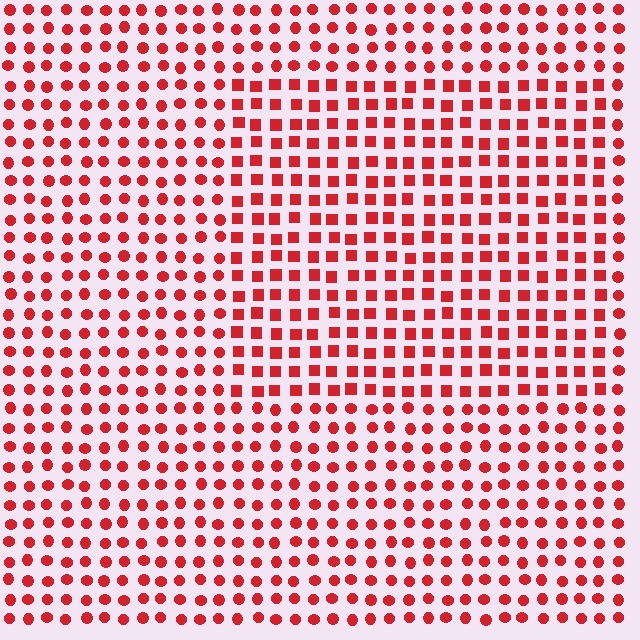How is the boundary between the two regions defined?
The boundary is defined by a change in element shape: squares inside vs. circles outside. All elements share the same color and spacing.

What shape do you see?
I see a rectangle.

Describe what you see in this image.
The image is filled with small red elements arranged in a uniform grid. A rectangle-shaped region contains squares, while the surrounding area contains circles. The boundary is defined purely by the change in element shape.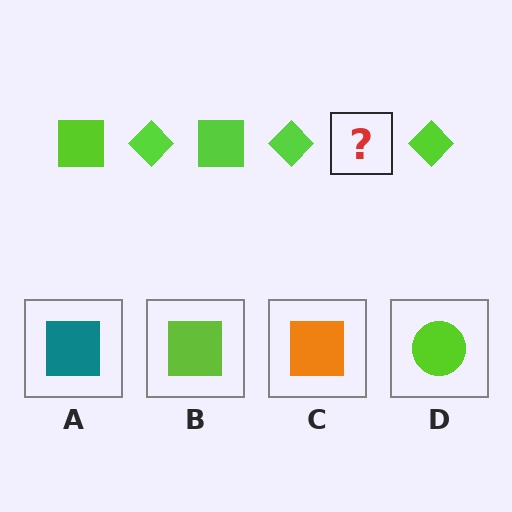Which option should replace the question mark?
Option B.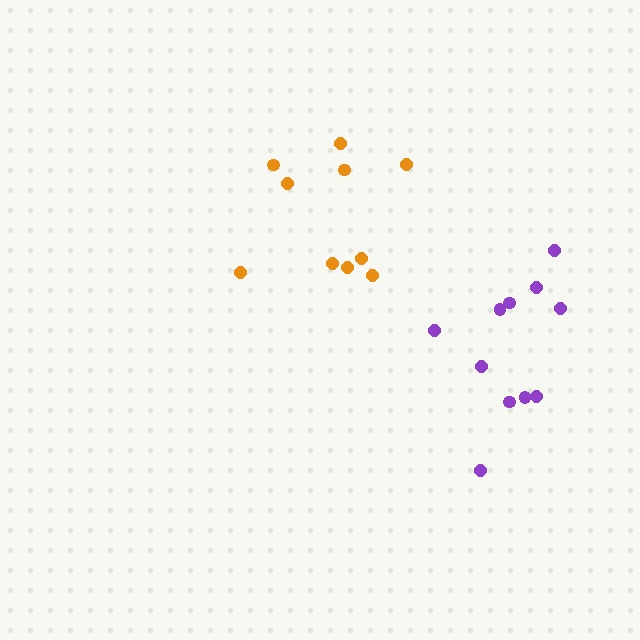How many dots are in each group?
Group 1: 11 dots, Group 2: 10 dots (21 total).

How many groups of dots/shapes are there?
There are 2 groups.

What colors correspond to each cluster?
The clusters are colored: purple, orange.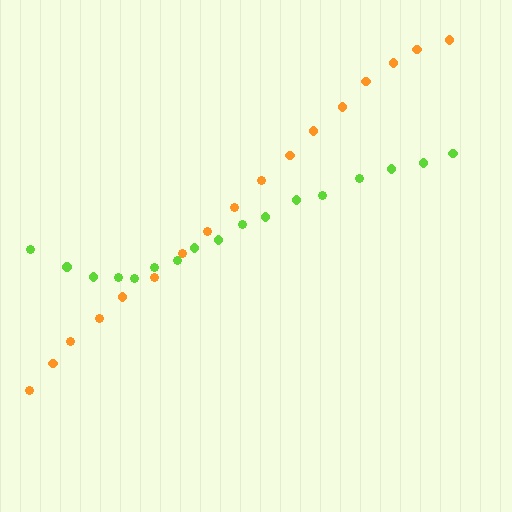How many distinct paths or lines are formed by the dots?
There are 2 distinct paths.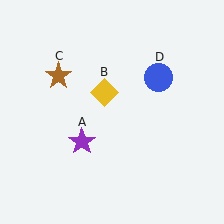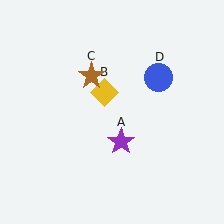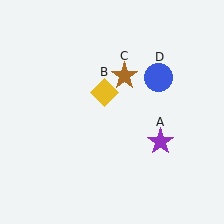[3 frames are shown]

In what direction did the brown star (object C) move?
The brown star (object C) moved right.